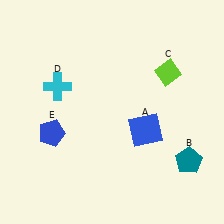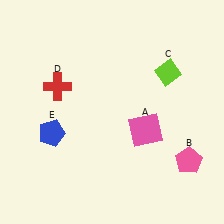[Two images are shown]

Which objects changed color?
A changed from blue to pink. B changed from teal to pink. D changed from cyan to red.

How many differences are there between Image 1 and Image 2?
There are 3 differences between the two images.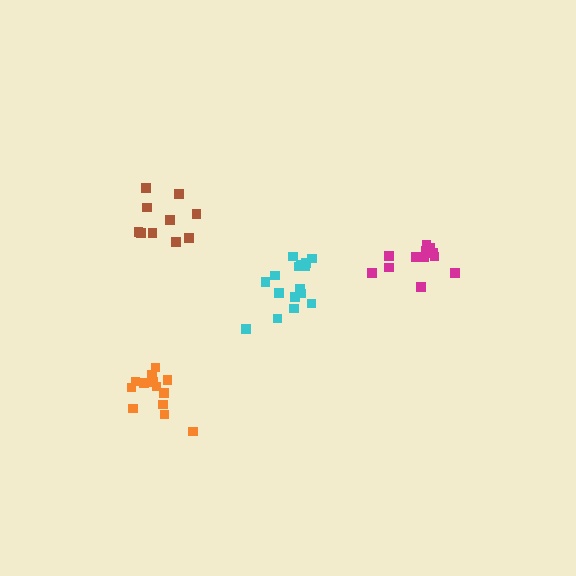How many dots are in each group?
Group 1: 16 dots, Group 2: 12 dots, Group 3: 14 dots, Group 4: 10 dots (52 total).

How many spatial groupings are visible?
There are 4 spatial groupings.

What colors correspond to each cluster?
The clusters are colored: cyan, magenta, orange, brown.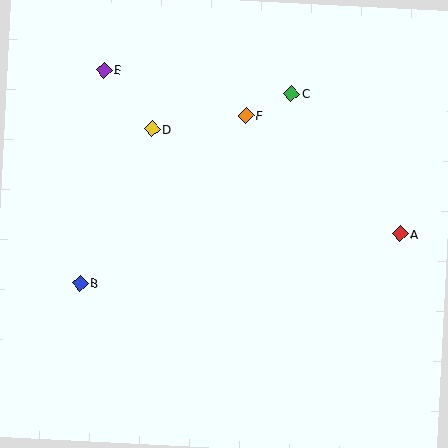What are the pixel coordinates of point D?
Point D is at (152, 129).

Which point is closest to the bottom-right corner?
Point A is closest to the bottom-right corner.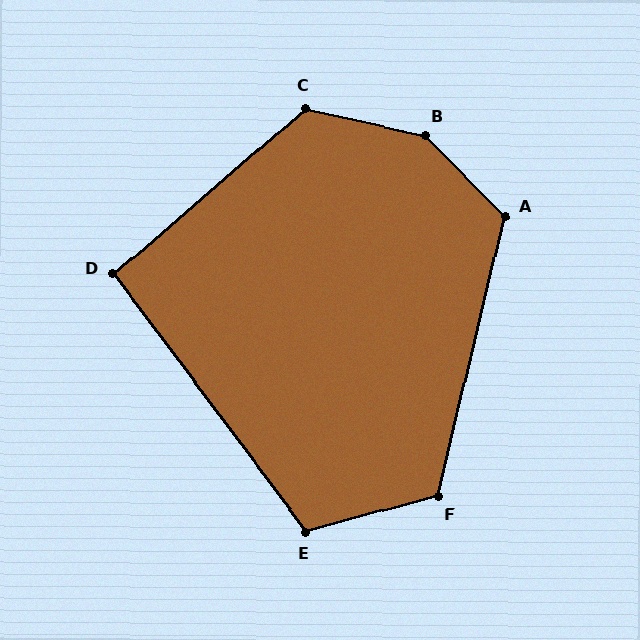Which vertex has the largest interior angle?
B, at approximately 147 degrees.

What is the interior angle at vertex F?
Approximately 119 degrees (obtuse).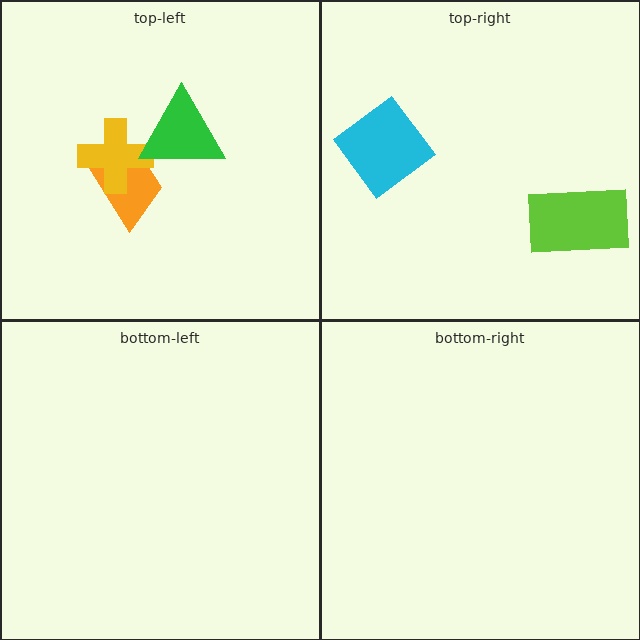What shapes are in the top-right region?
The cyan diamond, the lime rectangle.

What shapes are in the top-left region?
The orange trapezoid, the yellow cross, the green triangle.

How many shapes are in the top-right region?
2.